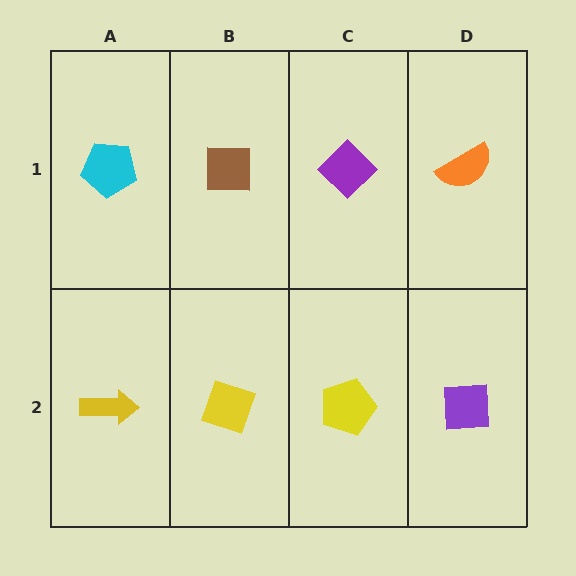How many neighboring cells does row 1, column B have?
3.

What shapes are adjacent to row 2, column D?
An orange semicircle (row 1, column D), a yellow pentagon (row 2, column C).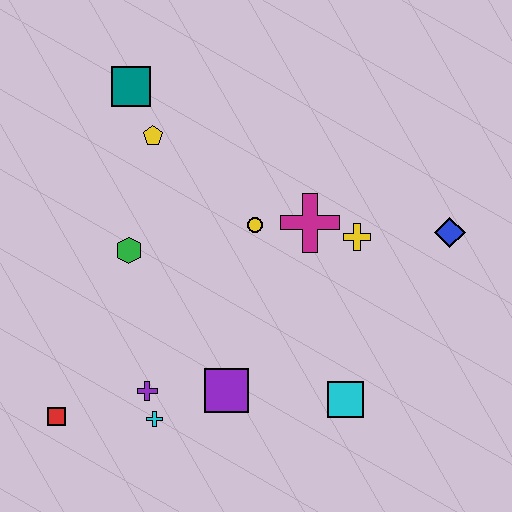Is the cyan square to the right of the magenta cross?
Yes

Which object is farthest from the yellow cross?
The red square is farthest from the yellow cross.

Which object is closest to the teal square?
The yellow pentagon is closest to the teal square.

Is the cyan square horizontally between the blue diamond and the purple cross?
Yes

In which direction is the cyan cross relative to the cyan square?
The cyan cross is to the left of the cyan square.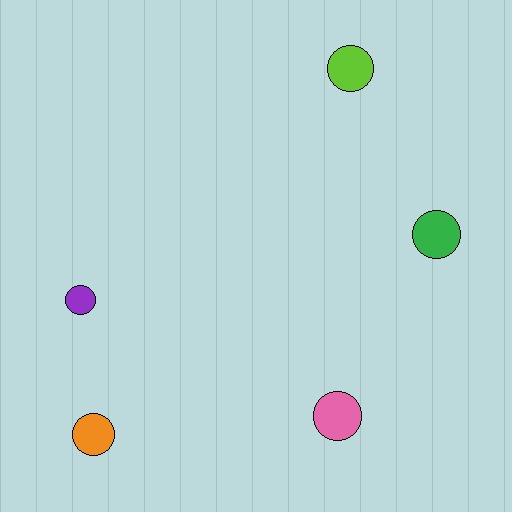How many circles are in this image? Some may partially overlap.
There are 5 circles.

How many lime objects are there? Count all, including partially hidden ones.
There is 1 lime object.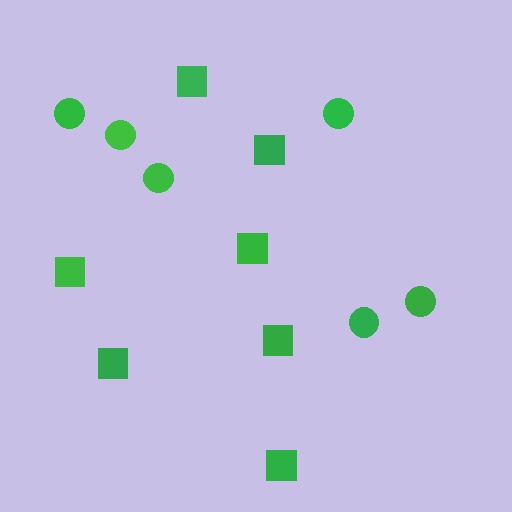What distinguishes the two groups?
There are 2 groups: one group of squares (7) and one group of circles (6).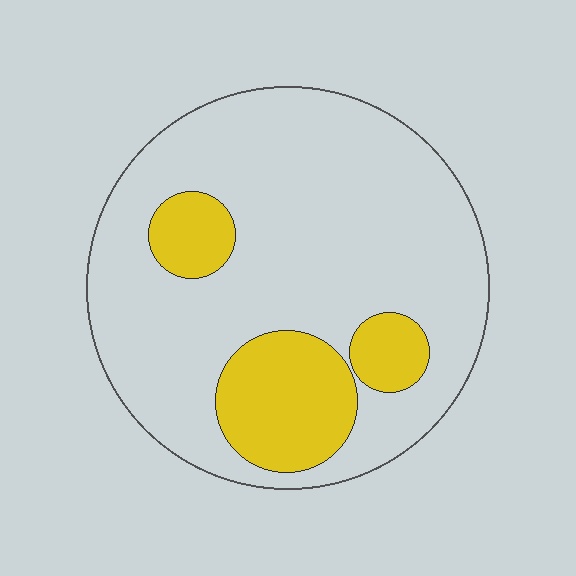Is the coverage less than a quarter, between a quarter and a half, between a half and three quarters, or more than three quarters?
Less than a quarter.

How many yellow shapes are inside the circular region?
3.